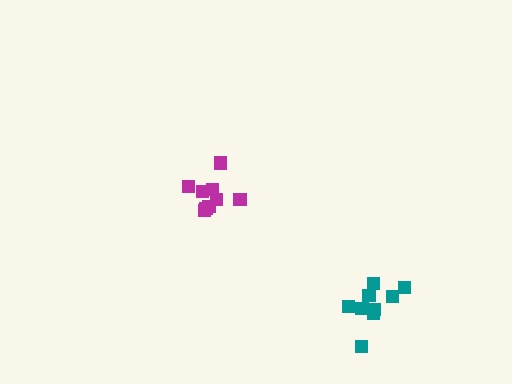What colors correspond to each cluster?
The clusters are colored: teal, magenta.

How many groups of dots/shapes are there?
There are 2 groups.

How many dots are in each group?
Group 1: 9 dots, Group 2: 9 dots (18 total).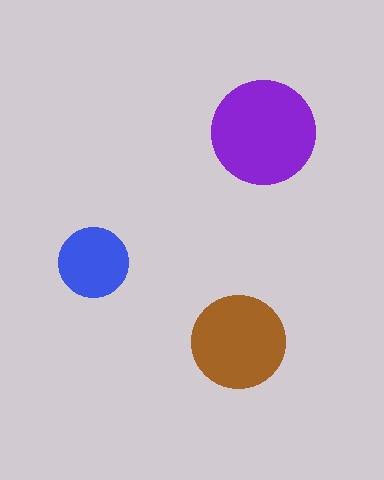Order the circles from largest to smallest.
the purple one, the brown one, the blue one.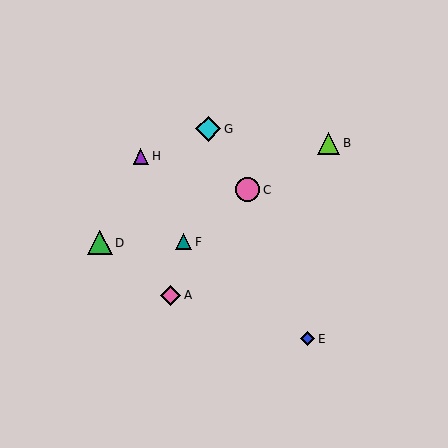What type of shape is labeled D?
Shape D is a green triangle.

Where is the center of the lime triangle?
The center of the lime triangle is at (328, 143).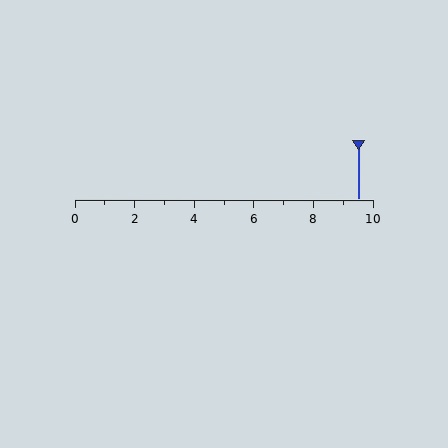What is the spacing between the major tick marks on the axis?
The major ticks are spaced 2 apart.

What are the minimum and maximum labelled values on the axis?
The axis runs from 0 to 10.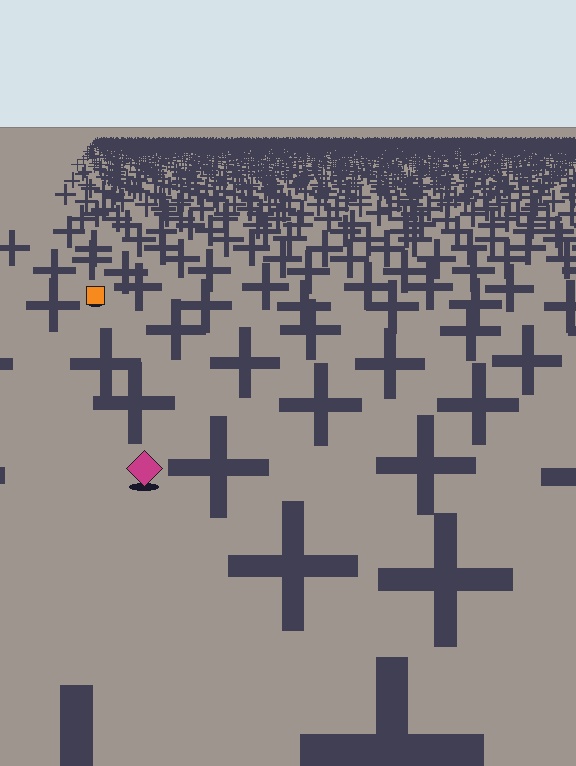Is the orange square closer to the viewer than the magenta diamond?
No. The magenta diamond is closer — you can tell from the texture gradient: the ground texture is coarser near it.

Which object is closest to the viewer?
The magenta diamond is closest. The texture marks near it are larger and more spread out.